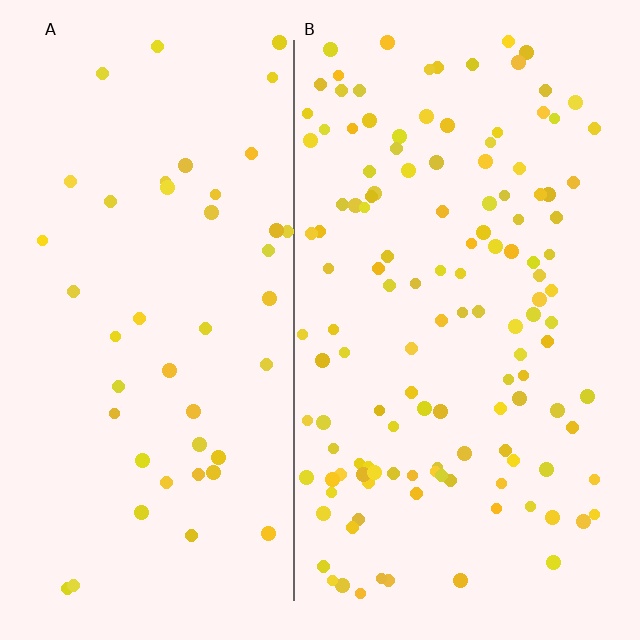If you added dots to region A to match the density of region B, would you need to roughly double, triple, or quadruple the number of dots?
Approximately triple.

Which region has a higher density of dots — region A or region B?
B (the right).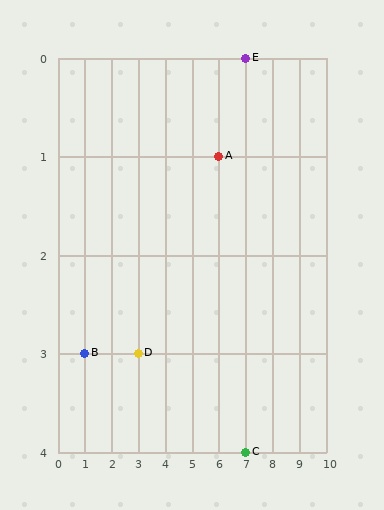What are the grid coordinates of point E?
Point E is at grid coordinates (7, 0).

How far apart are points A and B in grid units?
Points A and B are 5 columns and 2 rows apart (about 5.4 grid units diagonally).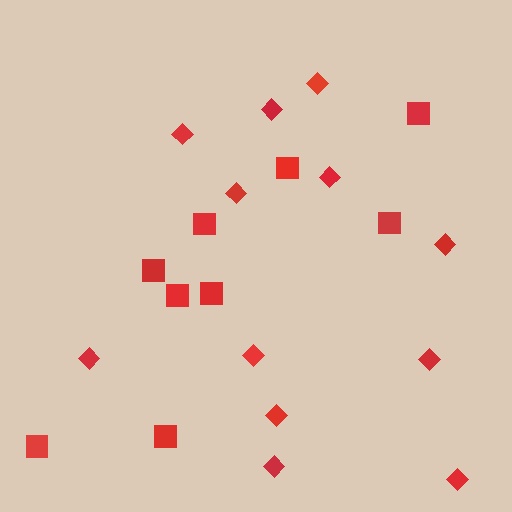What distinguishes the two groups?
There are 2 groups: one group of diamonds (12) and one group of squares (9).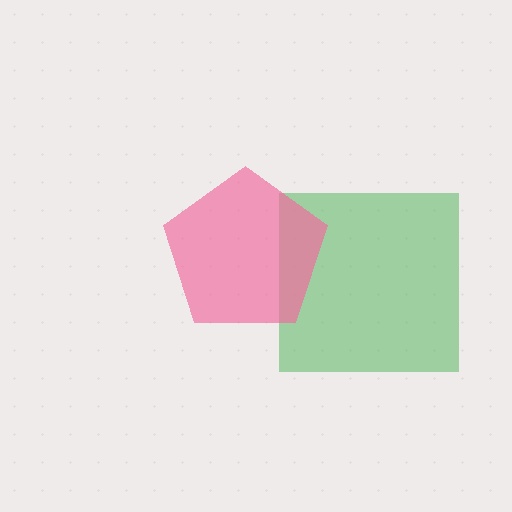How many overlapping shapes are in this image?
There are 2 overlapping shapes in the image.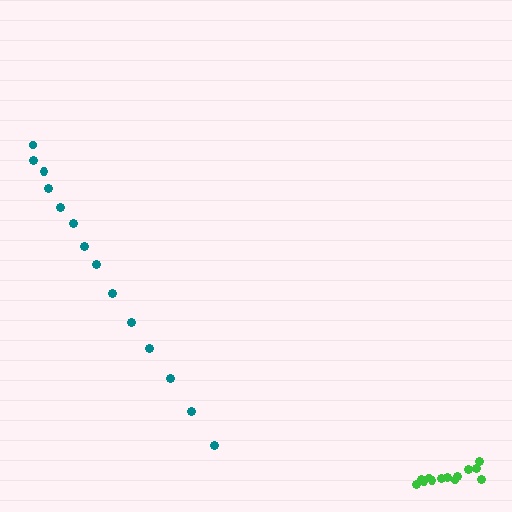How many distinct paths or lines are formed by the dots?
There are 2 distinct paths.